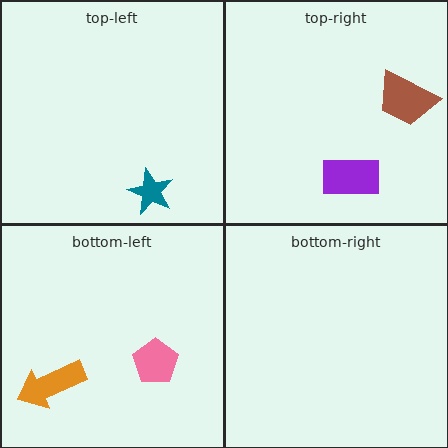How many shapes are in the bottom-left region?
2.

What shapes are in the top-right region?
The purple rectangle, the brown trapezoid.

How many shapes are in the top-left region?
1.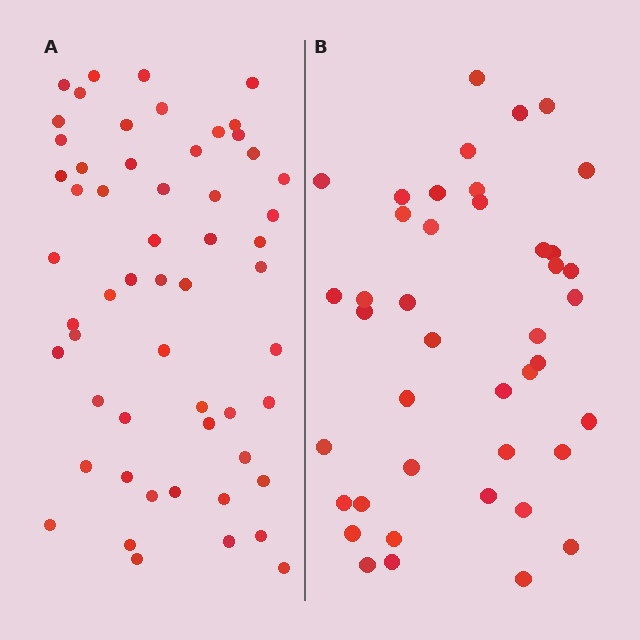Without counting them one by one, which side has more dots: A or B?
Region A (the left region) has more dots.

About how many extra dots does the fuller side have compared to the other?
Region A has approximately 15 more dots than region B.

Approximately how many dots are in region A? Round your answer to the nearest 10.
About 60 dots. (The exact count is 56, which rounds to 60.)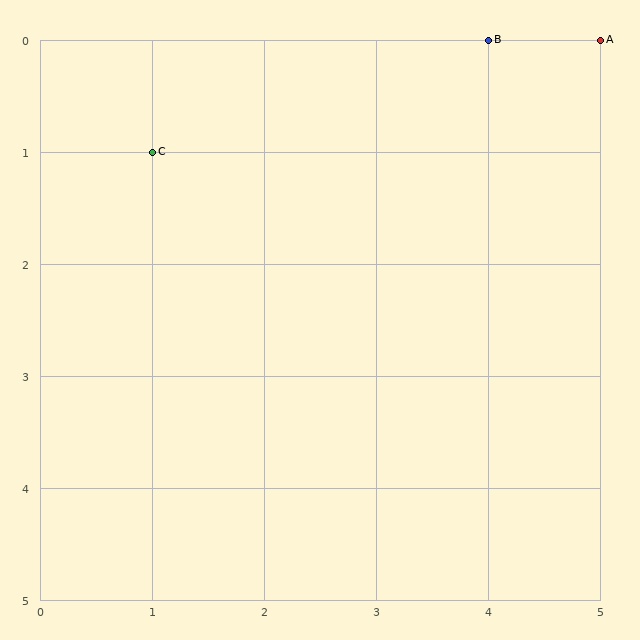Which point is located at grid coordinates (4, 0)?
Point B is at (4, 0).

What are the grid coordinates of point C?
Point C is at grid coordinates (1, 1).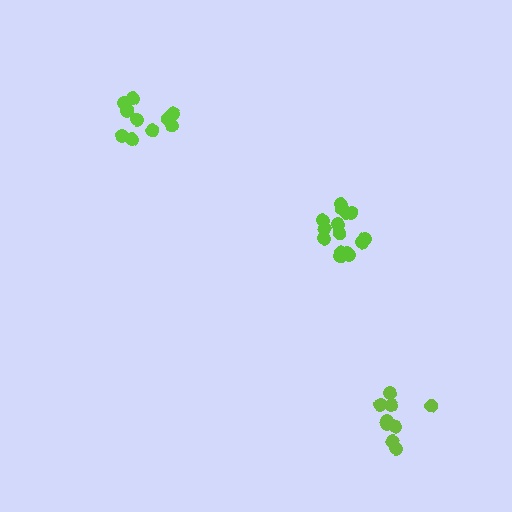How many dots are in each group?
Group 1: 15 dots, Group 2: 10 dots, Group 3: 9 dots (34 total).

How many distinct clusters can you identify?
There are 3 distinct clusters.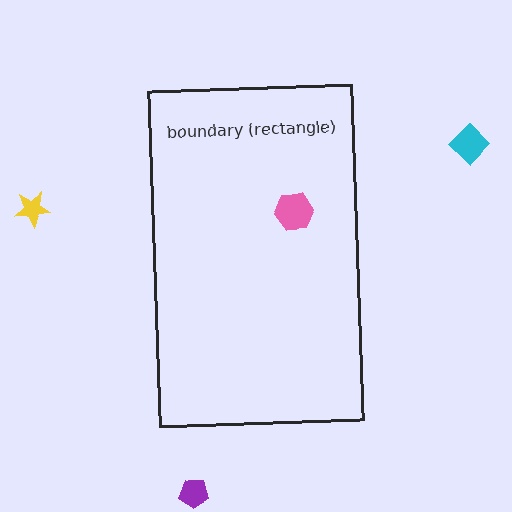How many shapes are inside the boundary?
1 inside, 3 outside.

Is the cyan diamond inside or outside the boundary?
Outside.